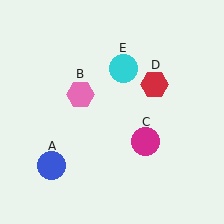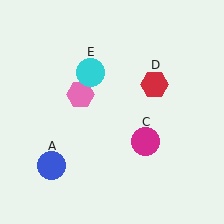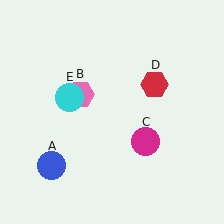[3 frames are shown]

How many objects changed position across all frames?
1 object changed position: cyan circle (object E).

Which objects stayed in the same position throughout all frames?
Blue circle (object A) and pink hexagon (object B) and magenta circle (object C) and red hexagon (object D) remained stationary.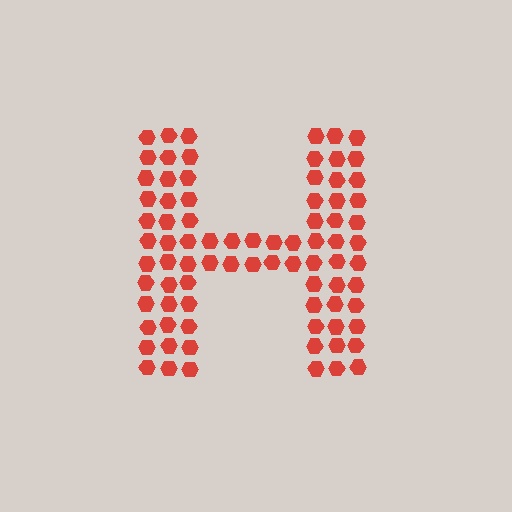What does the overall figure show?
The overall figure shows the letter H.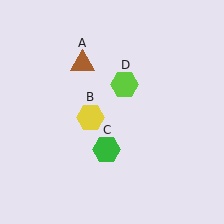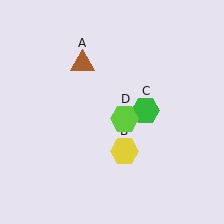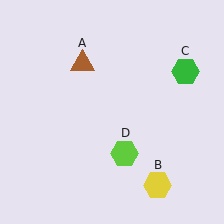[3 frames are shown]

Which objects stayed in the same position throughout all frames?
Brown triangle (object A) remained stationary.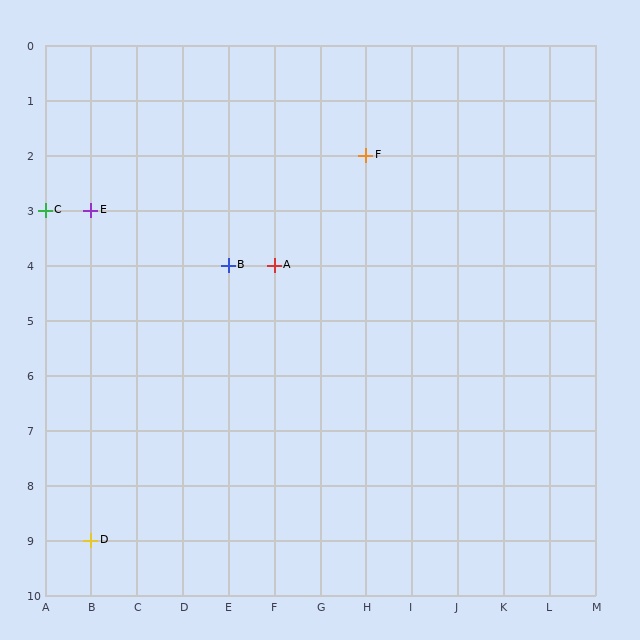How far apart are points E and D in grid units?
Points E and D are 6 rows apart.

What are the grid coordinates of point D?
Point D is at grid coordinates (B, 9).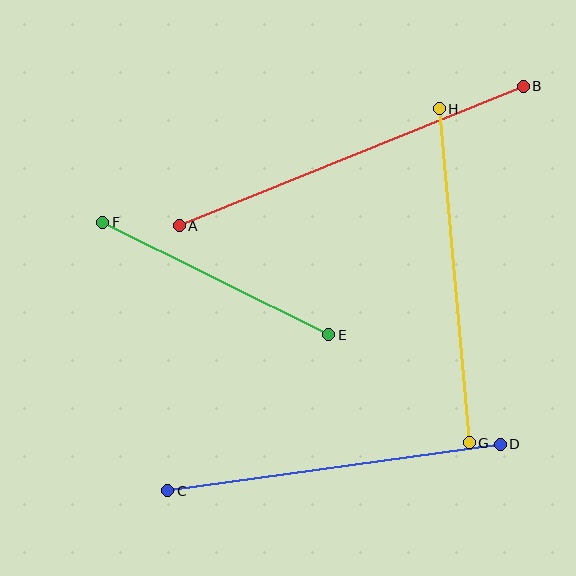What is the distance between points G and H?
The distance is approximately 335 pixels.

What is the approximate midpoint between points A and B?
The midpoint is at approximately (351, 156) pixels.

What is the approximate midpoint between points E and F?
The midpoint is at approximately (216, 279) pixels.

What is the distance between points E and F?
The distance is approximately 252 pixels.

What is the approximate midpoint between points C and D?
The midpoint is at approximately (334, 467) pixels.